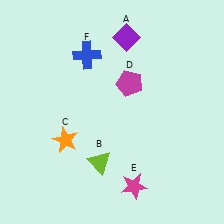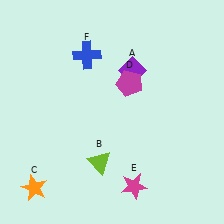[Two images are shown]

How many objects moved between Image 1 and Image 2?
2 objects moved between the two images.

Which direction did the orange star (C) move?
The orange star (C) moved down.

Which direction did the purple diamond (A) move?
The purple diamond (A) moved down.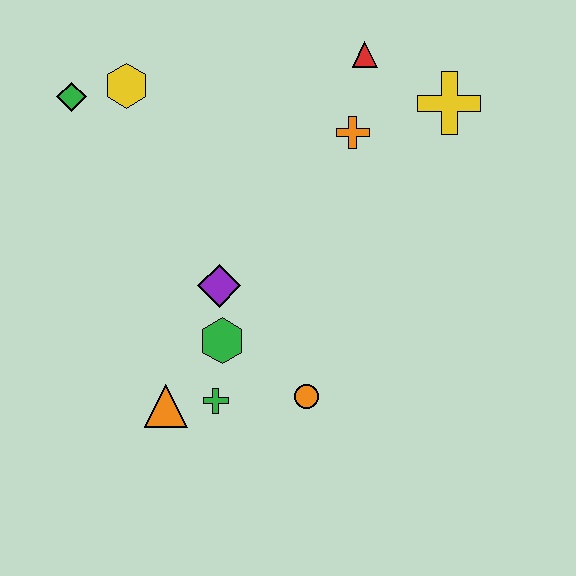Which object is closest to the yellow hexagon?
The green diamond is closest to the yellow hexagon.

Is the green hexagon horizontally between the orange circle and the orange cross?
No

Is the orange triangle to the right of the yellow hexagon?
Yes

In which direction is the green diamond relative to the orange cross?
The green diamond is to the left of the orange cross.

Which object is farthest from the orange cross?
The orange triangle is farthest from the orange cross.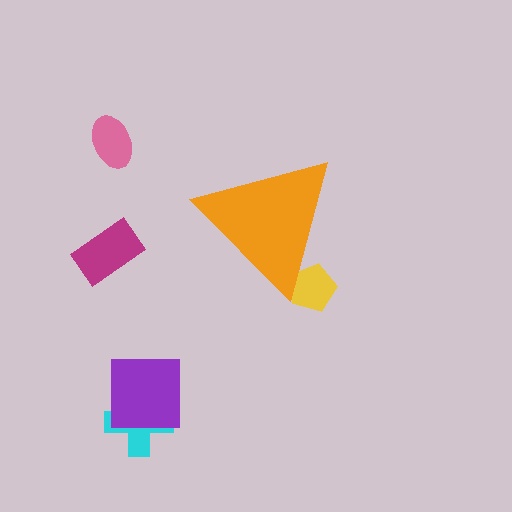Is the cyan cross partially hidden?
No, the cyan cross is fully visible.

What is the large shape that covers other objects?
An orange triangle.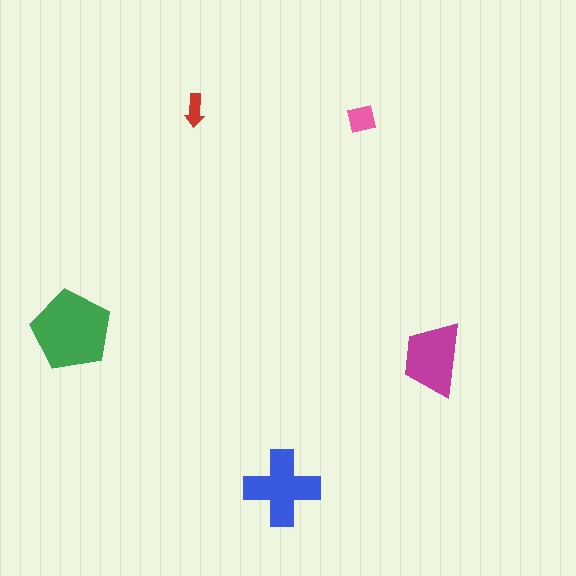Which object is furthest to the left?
The green pentagon is leftmost.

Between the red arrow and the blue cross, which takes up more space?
The blue cross.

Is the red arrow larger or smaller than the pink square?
Smaller.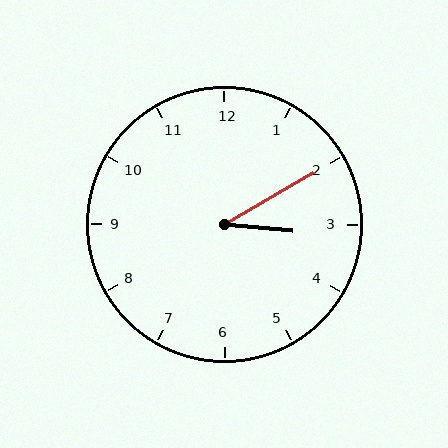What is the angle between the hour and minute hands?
Approximately 35 degrees.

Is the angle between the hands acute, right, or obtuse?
It is acute.